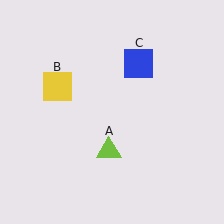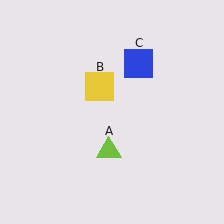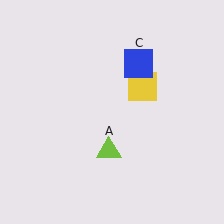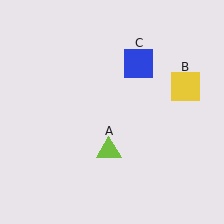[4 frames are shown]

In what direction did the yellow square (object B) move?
The yellow square (object B) moved right.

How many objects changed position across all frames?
1 object changed position: yellow square (object B).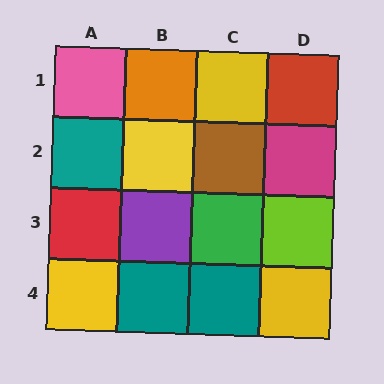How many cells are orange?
1 cell is orange.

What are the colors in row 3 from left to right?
Red, purple, green, lime.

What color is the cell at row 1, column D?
Red.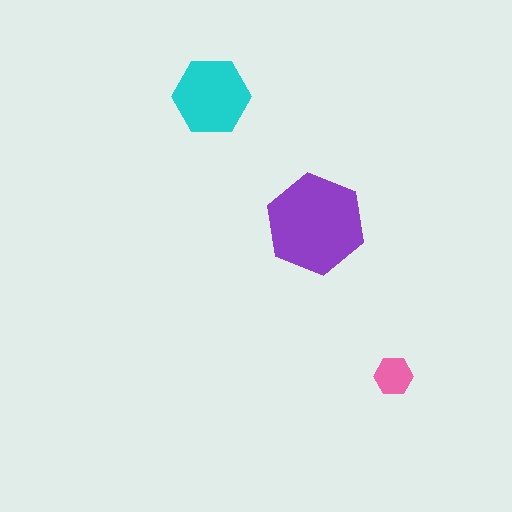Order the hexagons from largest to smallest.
the purple one, the cyan one, the pink one.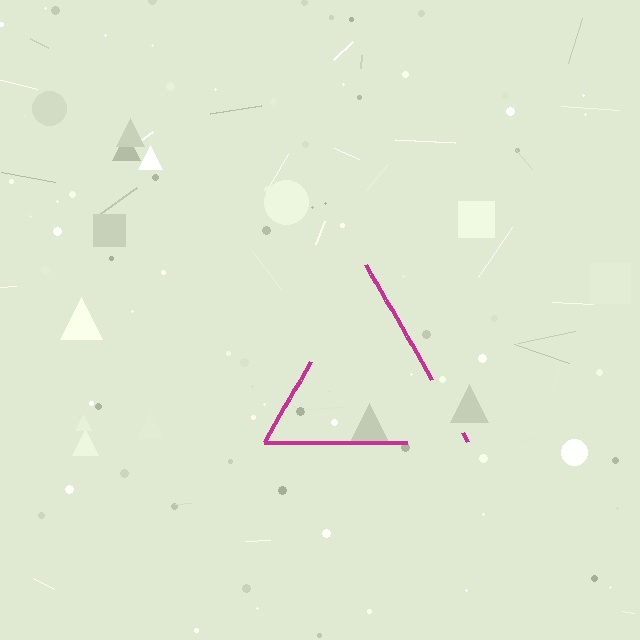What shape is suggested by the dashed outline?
The dashed outline suggests a triangle.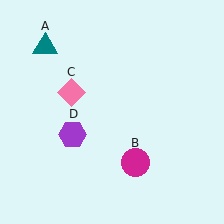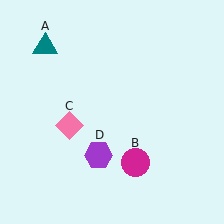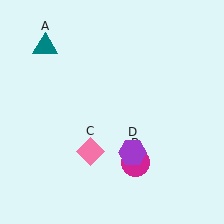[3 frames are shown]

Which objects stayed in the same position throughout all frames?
Teal triangle (object A) and magenta circle (object B) remained stationary.